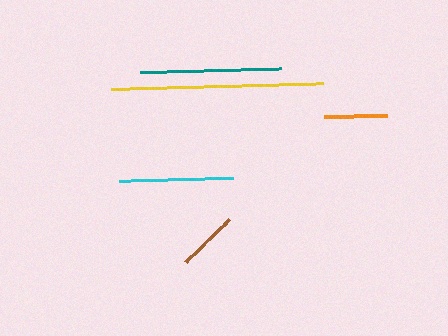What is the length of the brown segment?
The brown segment is approximately 62 pixels long.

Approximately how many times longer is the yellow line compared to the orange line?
The yellow line is approximately 3.4 times the length of the orange line.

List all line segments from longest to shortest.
From longest to shortest: yellow, teal, cyan, orange, brown.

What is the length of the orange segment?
The orange segment is approximately 62 pixels long.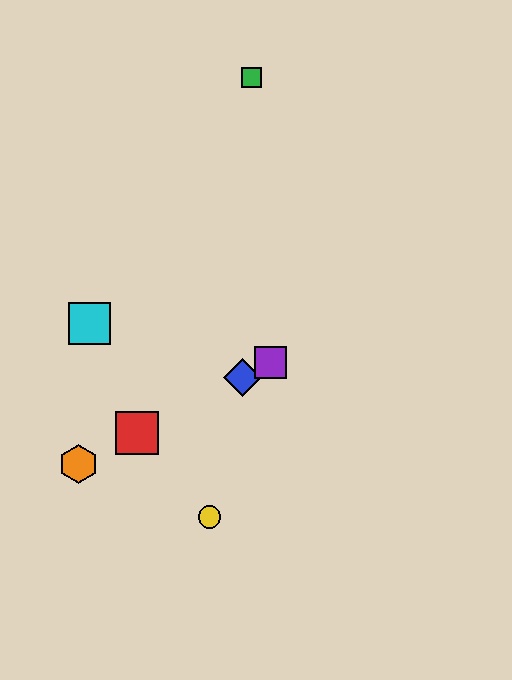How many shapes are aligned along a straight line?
4 shapes (the red square, the blue diamond, the purple square, the orange hexagon) are aligned along a straight line.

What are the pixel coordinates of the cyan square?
The cyan square is at (90, 324).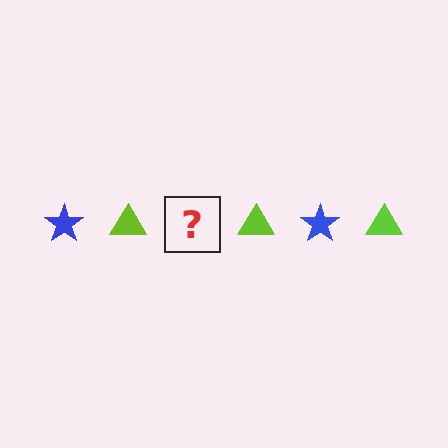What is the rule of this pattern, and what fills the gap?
The rule is that the pattern alternates between blue star and lime triangle. The gap should be filled with a blue star.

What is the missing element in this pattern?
The missing element is a blue star.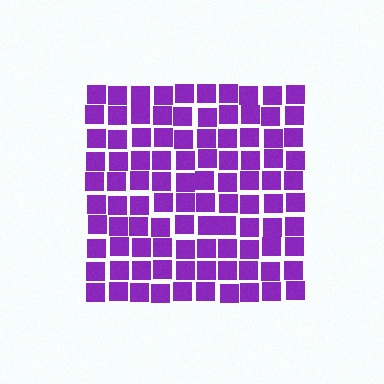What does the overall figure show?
The overall figure shows a square.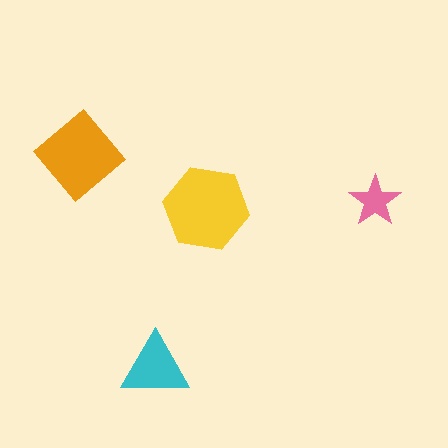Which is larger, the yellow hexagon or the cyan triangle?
The yellow hexagon.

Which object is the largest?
The yellow hexagon.